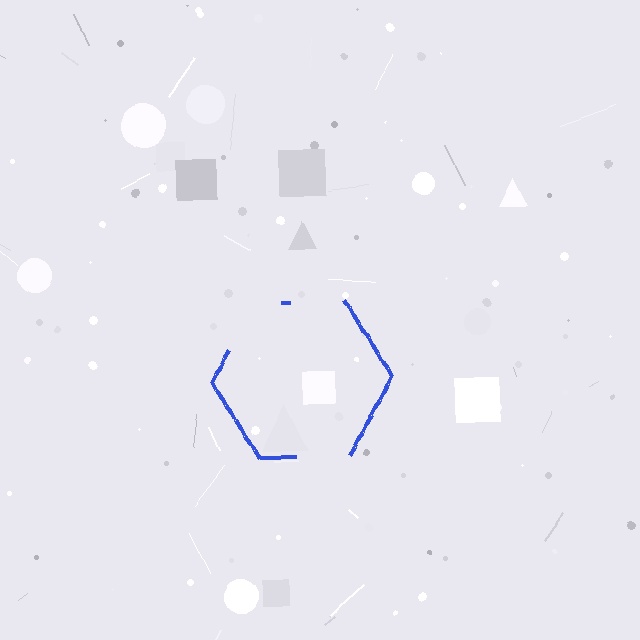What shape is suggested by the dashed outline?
The dashed outline suggests a hexagon.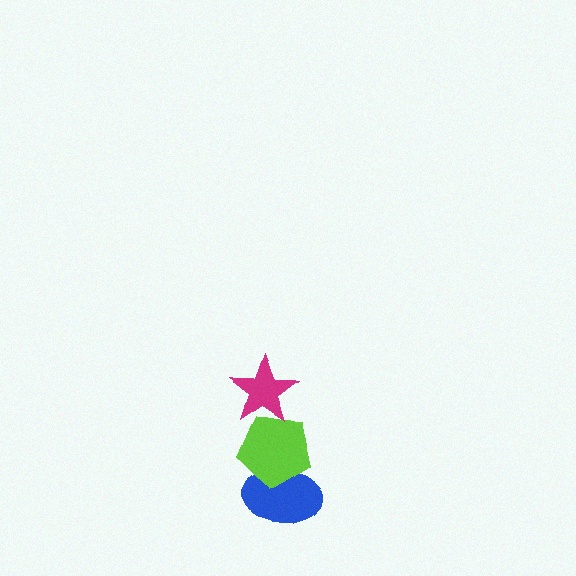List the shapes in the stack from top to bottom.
From top to bottom: the magenta star, the lime pentagon, the blue ellipse.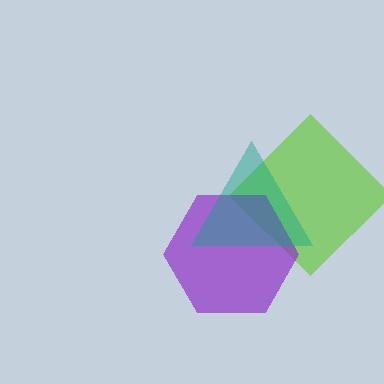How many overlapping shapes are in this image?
There are 3 overlapping shapes in the image.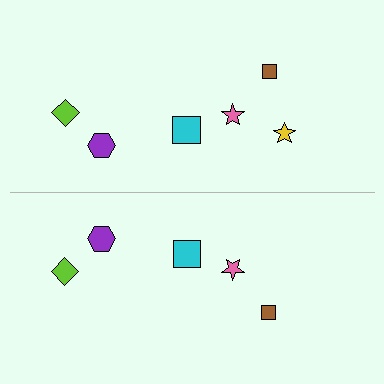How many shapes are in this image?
There are 11 shapes in this image.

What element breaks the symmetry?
A yellow star is missing from the bottom side.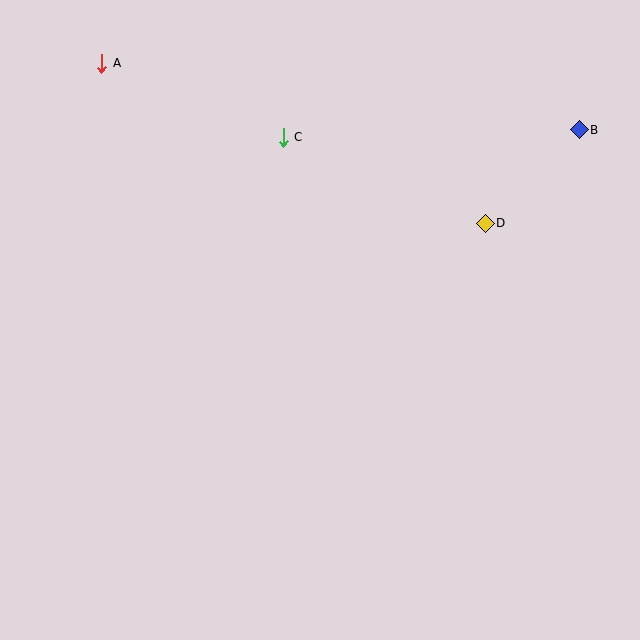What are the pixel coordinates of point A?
Point A is at (102, 63).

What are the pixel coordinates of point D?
Point D is at (485, 223).